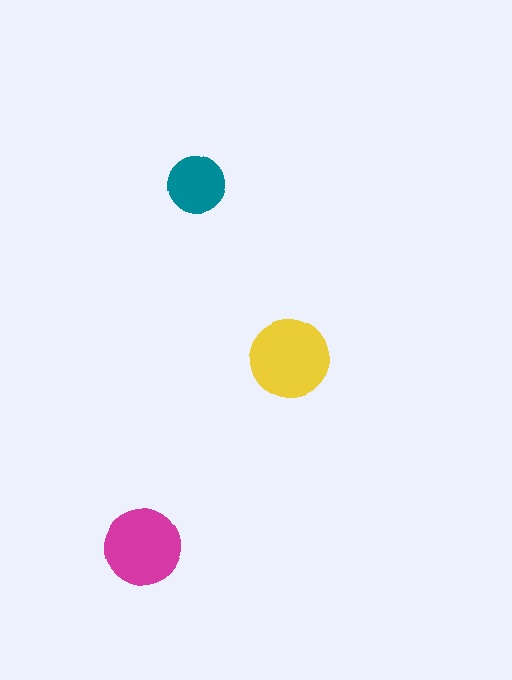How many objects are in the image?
There are 3 objects in the image.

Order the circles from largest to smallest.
the yellow one, the magenta one, the teal one.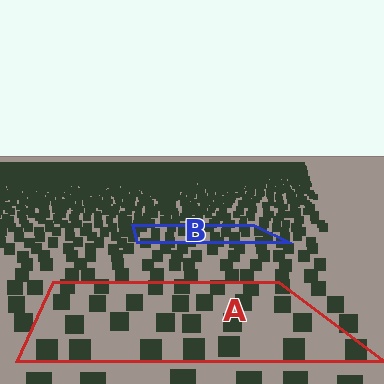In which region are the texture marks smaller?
The texture marks are smaller in region B, because it is farther away.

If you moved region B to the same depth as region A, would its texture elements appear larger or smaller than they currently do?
They would appear larger. At a closer depth, the same texture elements are projected at a bigger on-screen size.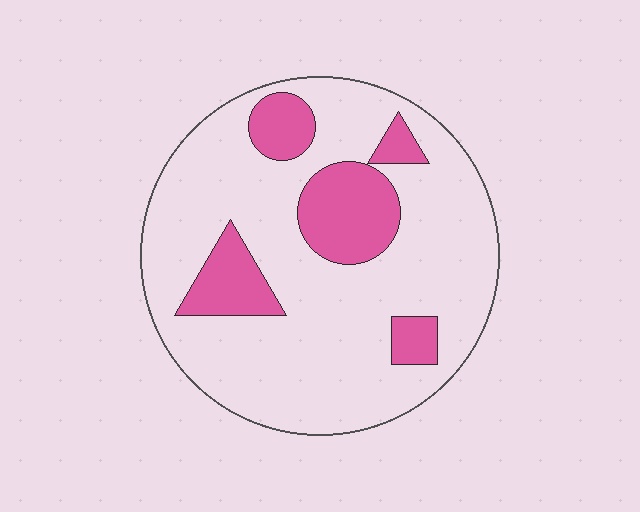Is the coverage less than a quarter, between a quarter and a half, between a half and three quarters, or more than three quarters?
Less than a quarter.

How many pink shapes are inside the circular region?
5.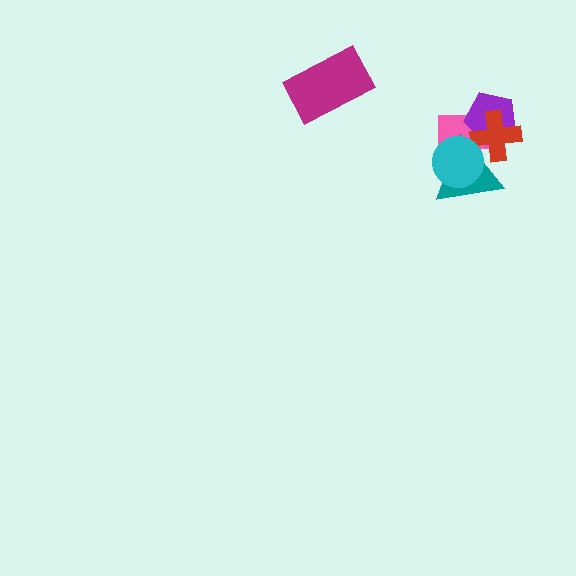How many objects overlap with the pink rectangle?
4 objects overlap with the pink rectangle.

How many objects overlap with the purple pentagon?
2 objects overlap with the purple pentagon.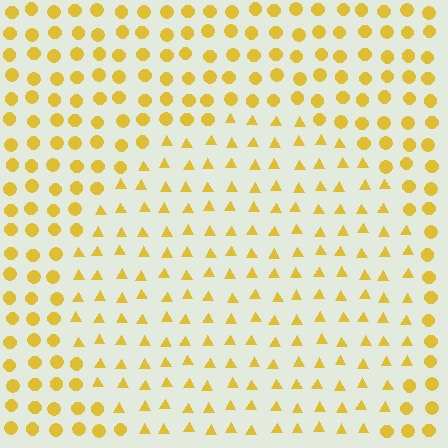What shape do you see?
I see a circle.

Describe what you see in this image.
The image is filled with small yellow elements arranged in a uniform grid. A circle-shaped region contains triangles, while the surrounding area contains circles. The boundary is defined purely by the change in element shape.